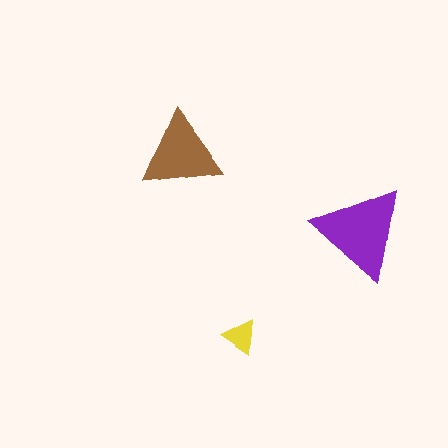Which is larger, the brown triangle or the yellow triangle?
The brown one.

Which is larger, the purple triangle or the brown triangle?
The purple one.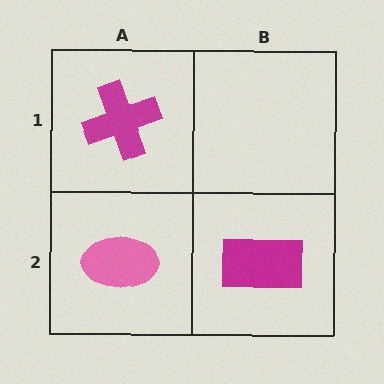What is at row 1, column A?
A magenta cross.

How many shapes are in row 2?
2 shapes.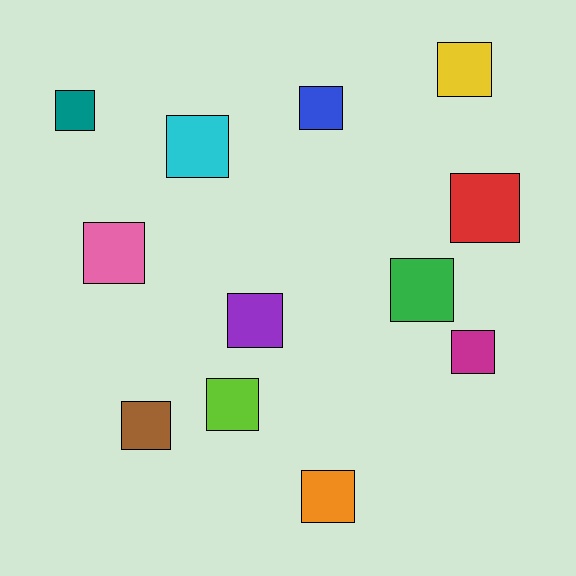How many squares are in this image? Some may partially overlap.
There are 12 squares.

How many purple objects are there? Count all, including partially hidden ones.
There is 1 purple object.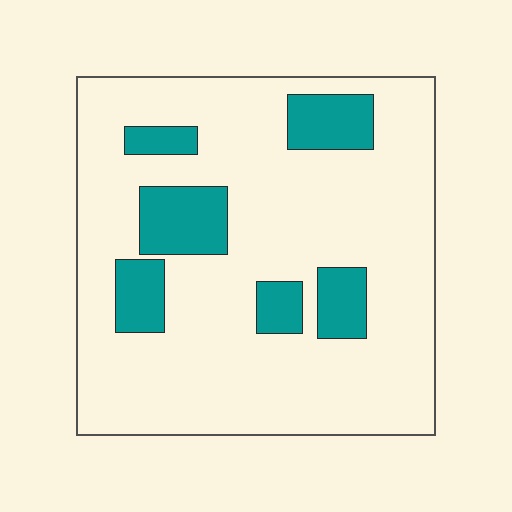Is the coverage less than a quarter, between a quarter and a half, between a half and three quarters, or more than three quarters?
Less than a quarter.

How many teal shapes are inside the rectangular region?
6.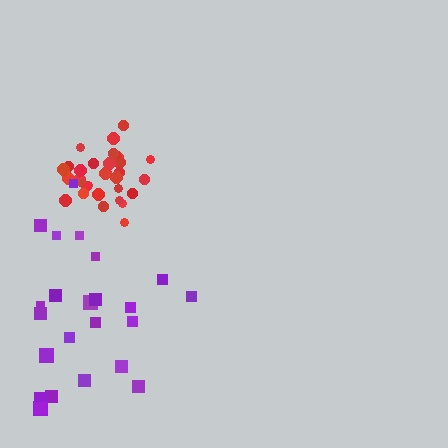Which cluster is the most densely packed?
Red.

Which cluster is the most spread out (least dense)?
Purple.